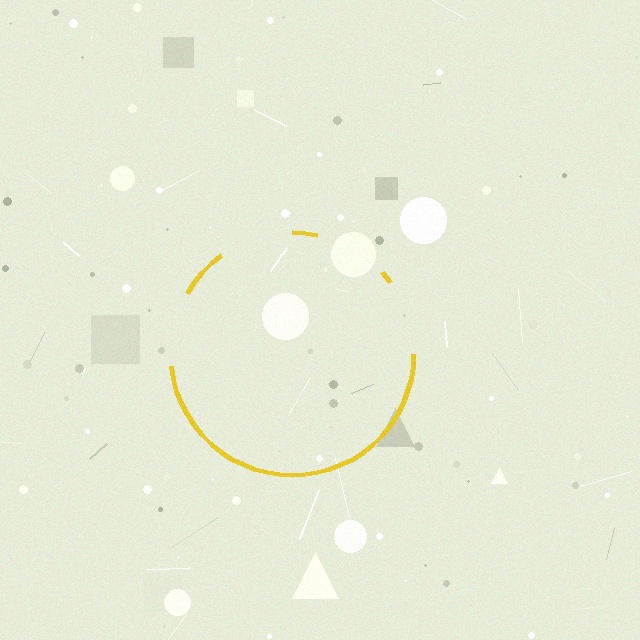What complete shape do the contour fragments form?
The contour fragments form a circle.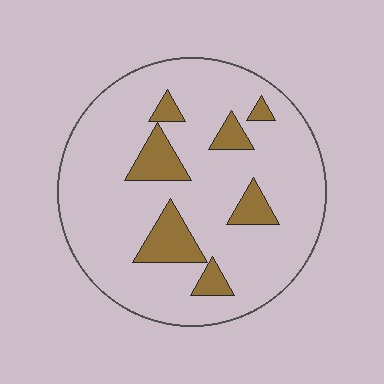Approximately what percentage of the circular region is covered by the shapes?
Approximately 15%.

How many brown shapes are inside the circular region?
7.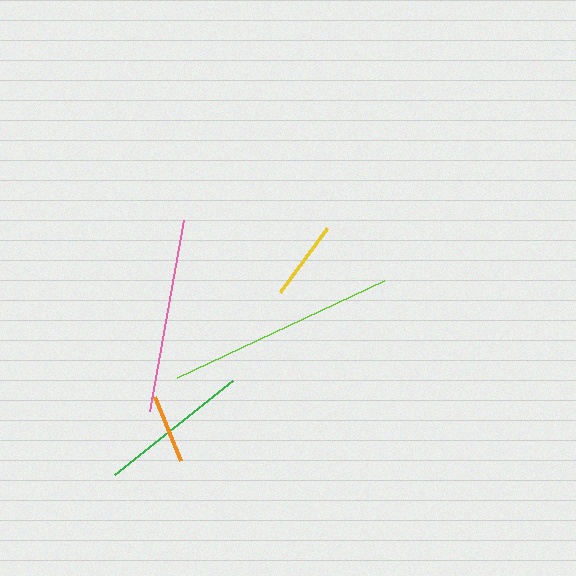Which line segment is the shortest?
The orange line is the shortest at approximately 69 pixels.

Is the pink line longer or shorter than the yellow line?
The pink line is longer than the yellow line.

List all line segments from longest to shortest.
From longest to shortest: lime, pink, green, yellow, orange.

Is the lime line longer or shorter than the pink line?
The lime line is longer than the pink line.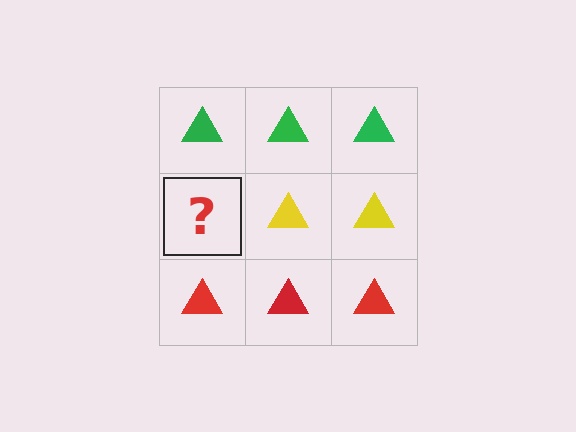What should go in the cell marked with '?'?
The missing cell should contain a yellow triangle.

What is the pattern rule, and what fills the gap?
The rule is that each row has a consistent color. The gap should be filled with a yellow triangle.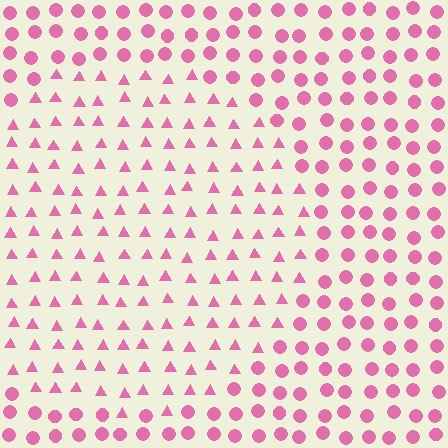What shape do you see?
I see a circle.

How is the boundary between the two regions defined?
The boundary is defined by a change in element shape: triangles inside vs. circles outside. All elements share the same color and spacing.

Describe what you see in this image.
The image is filled with small pink elements arranged in a uniform grid. A circle-shaped region contains triangles, while the surrounding area contains circles. The boundary is defined purely by the change in element shape.